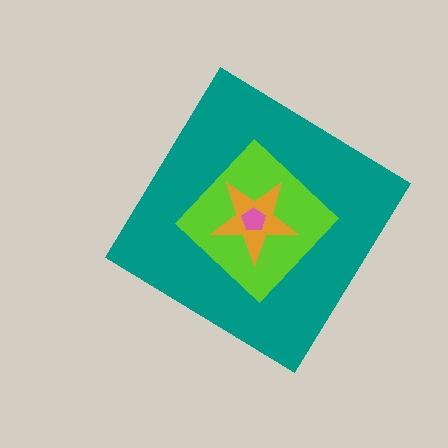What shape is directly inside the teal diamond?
The lime diamond.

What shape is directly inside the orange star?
The pink pentagon.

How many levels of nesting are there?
4.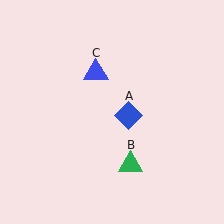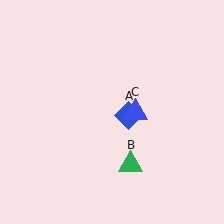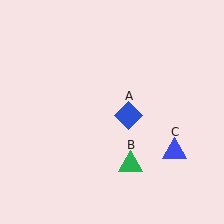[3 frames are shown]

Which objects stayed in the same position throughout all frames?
Blue diamond (object A) and green triangle (object B) remained stationary.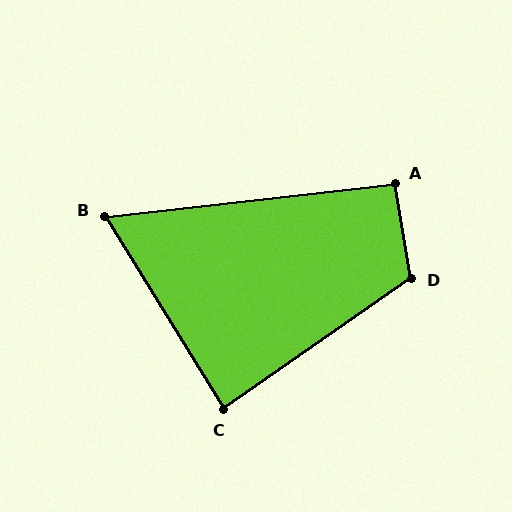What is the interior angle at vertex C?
Approximately 87 degrees (approximately right).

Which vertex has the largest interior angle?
D, at approximately 115 degrees.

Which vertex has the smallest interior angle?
B, at approximately 65 degrees.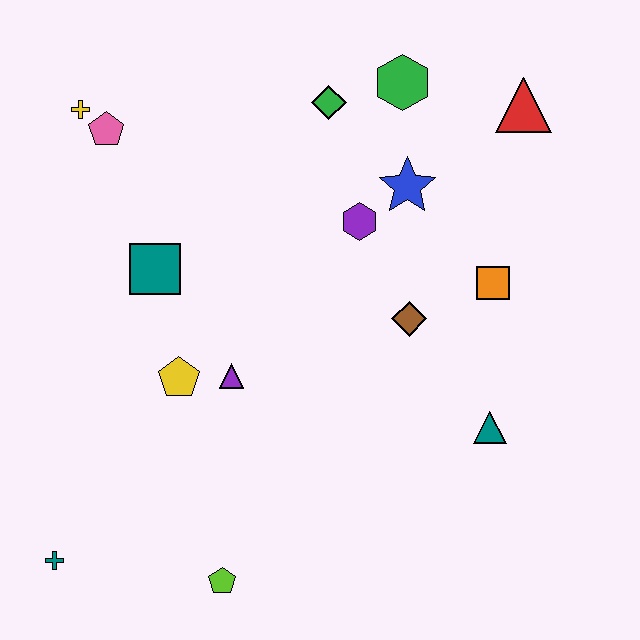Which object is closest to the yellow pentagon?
The purple triangle is closest to the yellow pentagon.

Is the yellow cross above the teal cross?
Yes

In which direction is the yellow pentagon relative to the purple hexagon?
The yellow pentagon is to the left of the purple hexagon.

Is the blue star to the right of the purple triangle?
Yes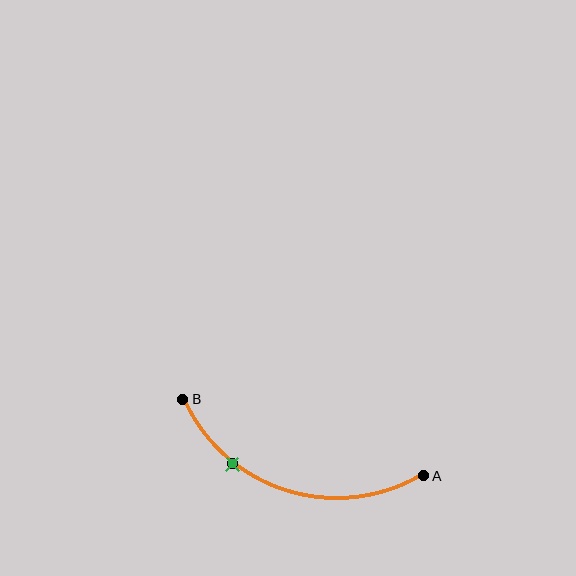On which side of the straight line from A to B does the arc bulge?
The arc bulges below the straight line connecting A and B.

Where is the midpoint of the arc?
The arc midpoint is the point on the curve farthest from the straight line joining A and B. It sits below that line.